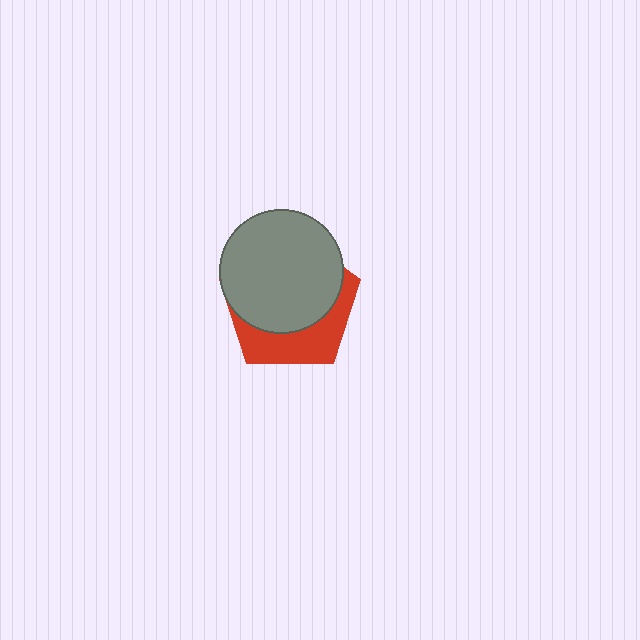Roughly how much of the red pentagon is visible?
A small part of it is visible (roughly 35%).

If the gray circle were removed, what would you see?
You would see the complete red pentagon.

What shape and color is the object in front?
The object in front is a gray circle.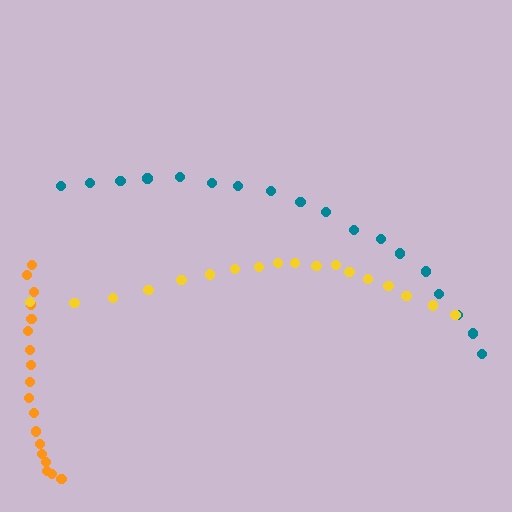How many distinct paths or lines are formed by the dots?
There are 3 distinct paths.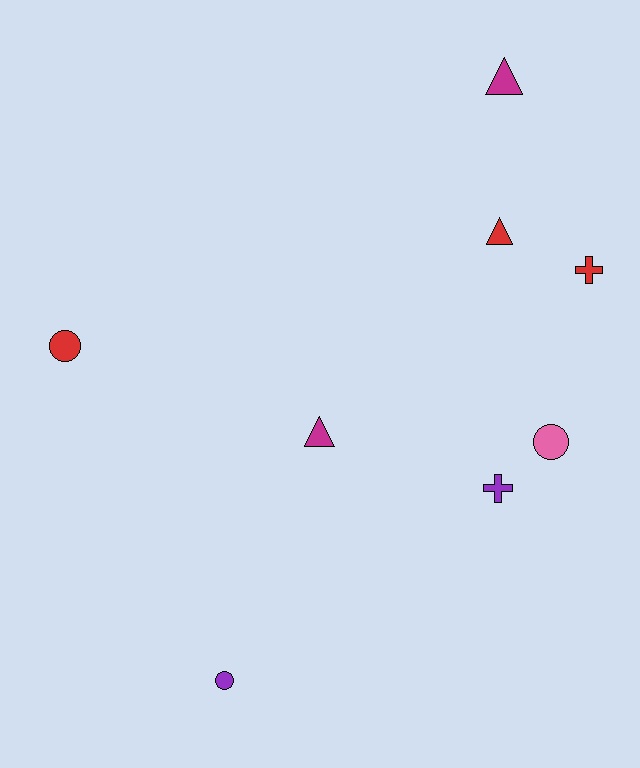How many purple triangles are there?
There are no purple triangles.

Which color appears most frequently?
Red, with 3 objects.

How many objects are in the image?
There are 8 objects.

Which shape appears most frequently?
Triangle, with 3 objects.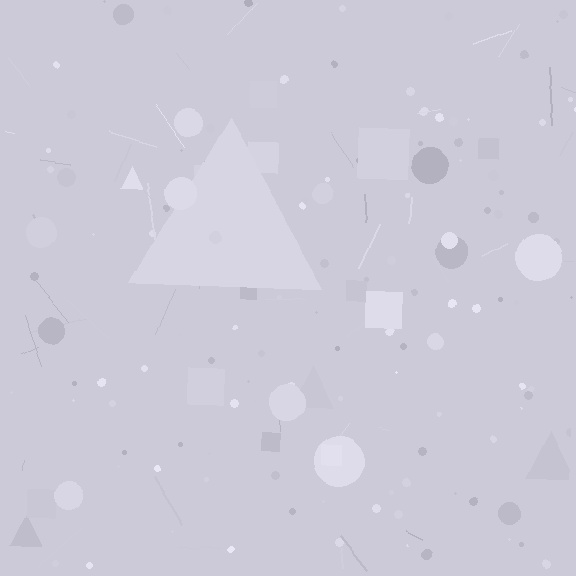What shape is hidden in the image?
A triangle is hidden in the image.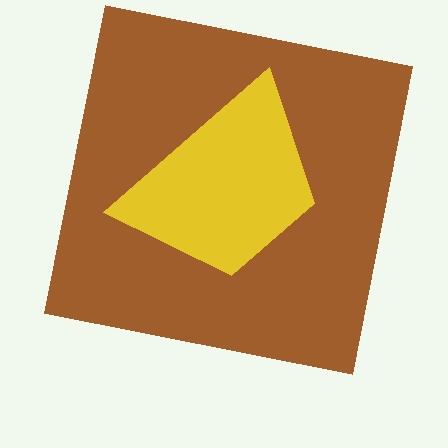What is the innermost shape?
The yellow trapezoid.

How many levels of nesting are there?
2.